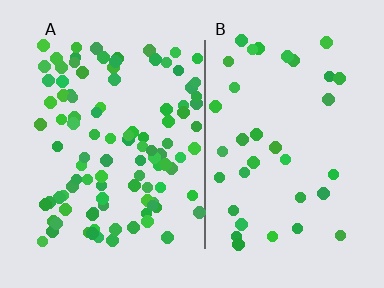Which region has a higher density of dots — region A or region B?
A (the left).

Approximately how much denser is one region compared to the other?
Approximately 2.8× — region A over region B.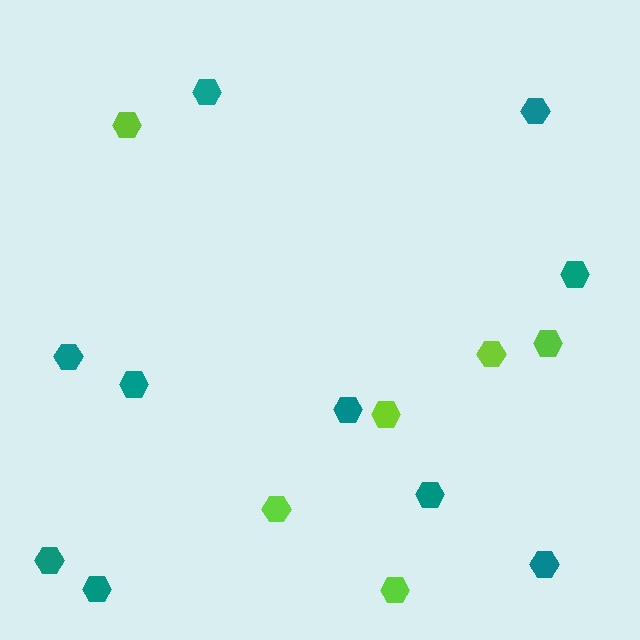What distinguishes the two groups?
There are 2 groups: one group of teal hexagons (10) and one group of lime hexagons (6).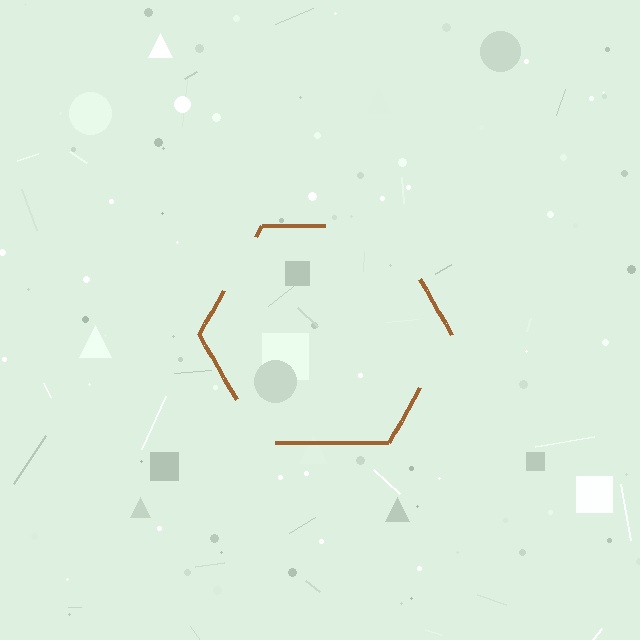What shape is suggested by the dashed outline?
The dashed outline suggests a hexagon.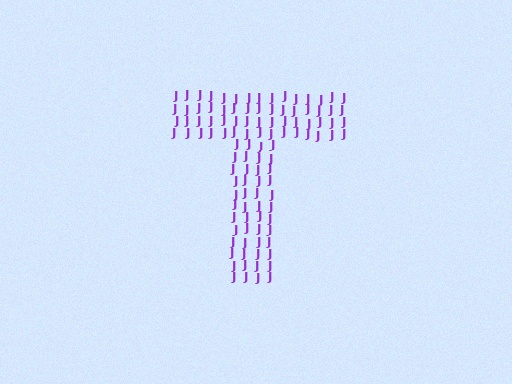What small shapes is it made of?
It is made of small letter J's.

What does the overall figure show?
The overall figure shows the letter T.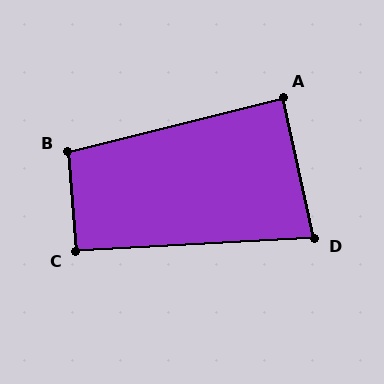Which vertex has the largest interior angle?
B, at approximately 99 degrees.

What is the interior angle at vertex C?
Approximately 91 degrees (approximately right).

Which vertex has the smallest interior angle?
D, at approximately 81 degrees.